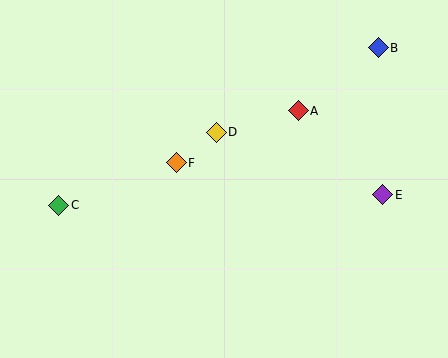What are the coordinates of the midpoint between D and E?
The midpoint between D and E is at (299, 163).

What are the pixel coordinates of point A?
Point A is at (298, 111).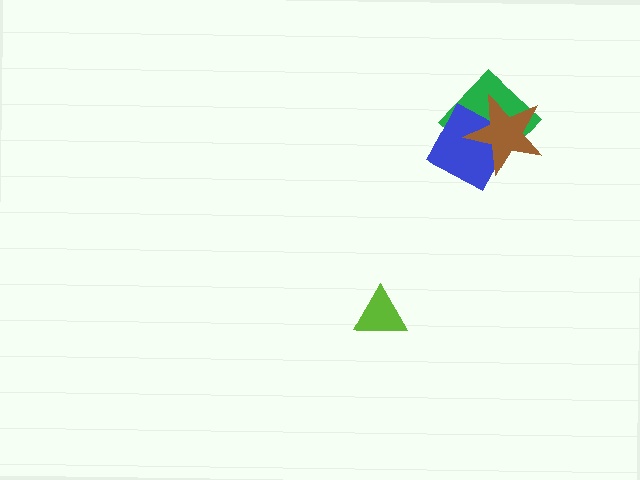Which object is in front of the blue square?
The brown star is in front of the blue square.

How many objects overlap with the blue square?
2 objects overlap with the blue square.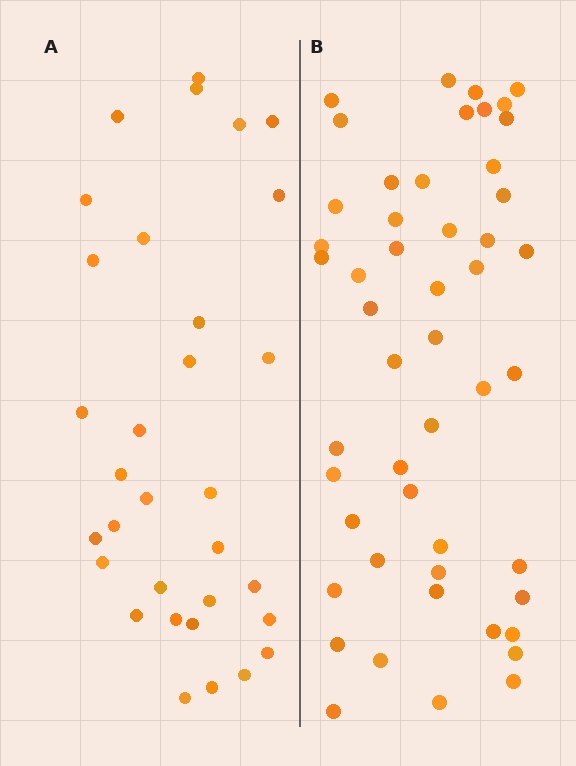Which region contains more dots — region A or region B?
Region B (the right region) has more dots.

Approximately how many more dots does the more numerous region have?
Region B has approximately 20 more dots than region A.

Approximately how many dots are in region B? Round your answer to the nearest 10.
About 50 dots.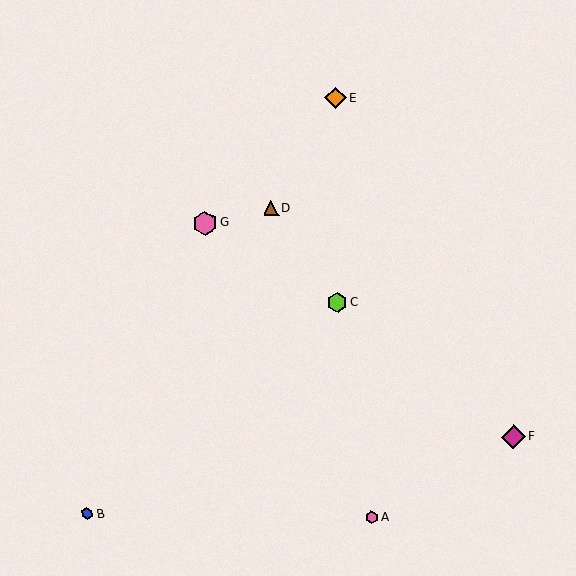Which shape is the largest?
The magenta diamond (labeled F) is the largest.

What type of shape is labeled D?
Shape D is a brown triangle.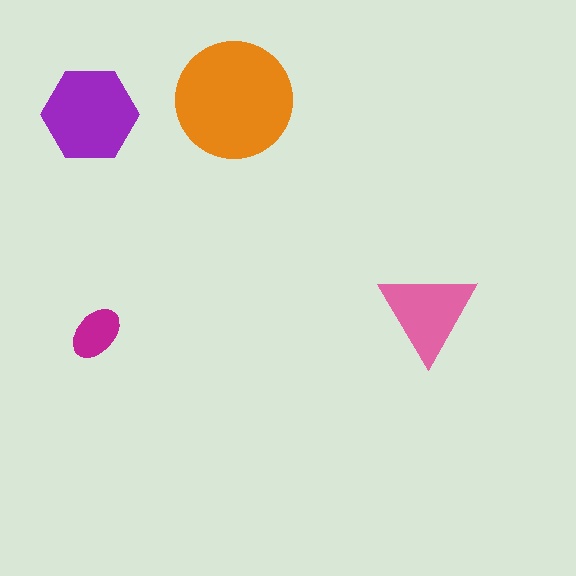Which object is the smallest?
The magenta ellipse.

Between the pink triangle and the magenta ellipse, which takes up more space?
The pink triangle.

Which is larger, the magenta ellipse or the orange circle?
The orange circle.